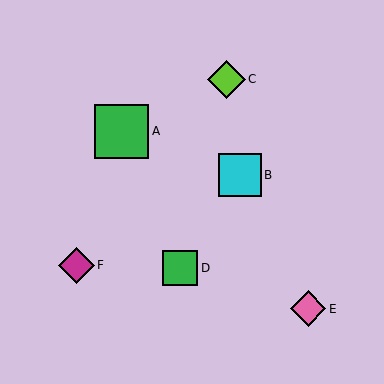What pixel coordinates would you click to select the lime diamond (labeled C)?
Click at (226, 79) to select the lime diamond C.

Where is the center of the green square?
The center of the green square is at (122, 131).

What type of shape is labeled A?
Shape A is a green square.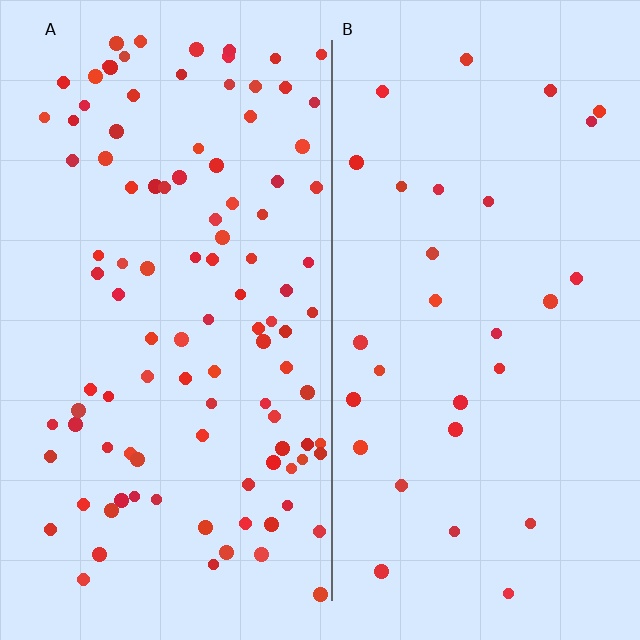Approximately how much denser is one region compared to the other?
Approximately 3.5× — region A over region B.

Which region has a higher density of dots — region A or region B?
A (the left).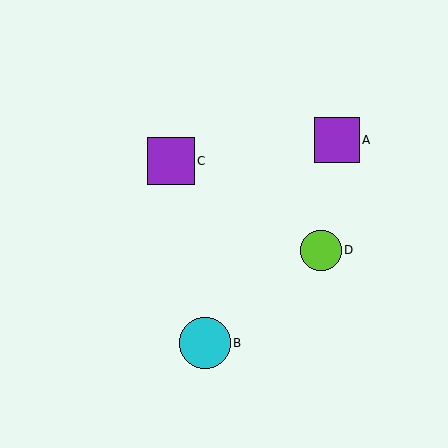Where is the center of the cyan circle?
The center of the cyan circle is at (205, 343).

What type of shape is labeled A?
Shape A is a purple square.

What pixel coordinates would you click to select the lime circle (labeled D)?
Click at (321, 250) to select the lime circle D.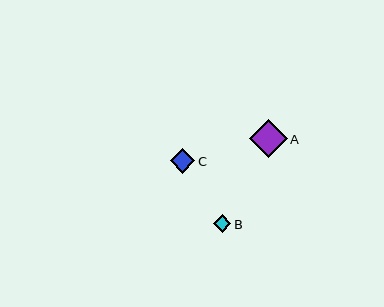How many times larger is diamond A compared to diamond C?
Diamond A is approximately 1.6 times the size of diamond C.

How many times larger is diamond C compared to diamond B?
Diamond C is approximately 1.4 times the size of diamond B.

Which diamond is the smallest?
Diamond B is the smallest with a size of approximately 17 pixels.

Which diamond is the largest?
Diamond A is the largest with a size of approximately 38 pixels.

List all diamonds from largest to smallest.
From largest to smallest: A, C, B.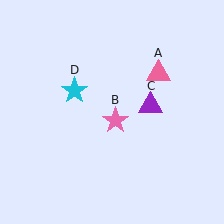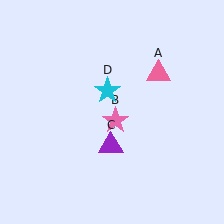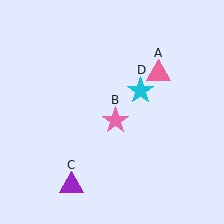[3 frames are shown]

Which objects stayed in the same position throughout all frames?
Pink triangle (object A) and pink star (object B) remained stationary.